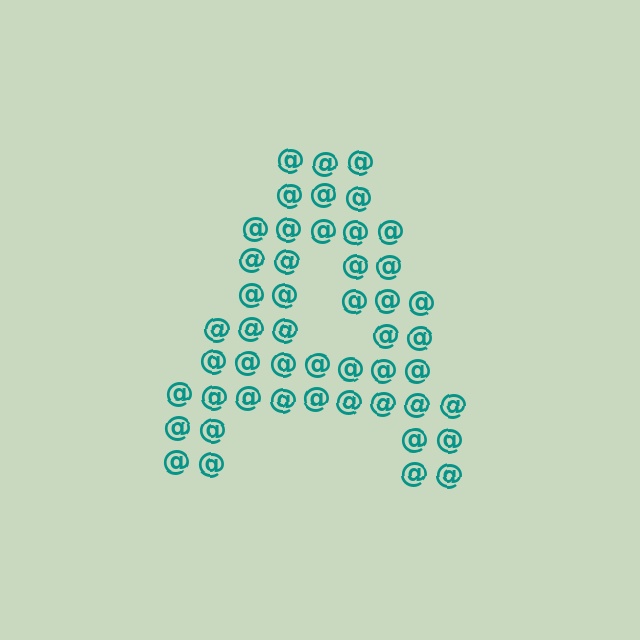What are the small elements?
The small elements are at signs.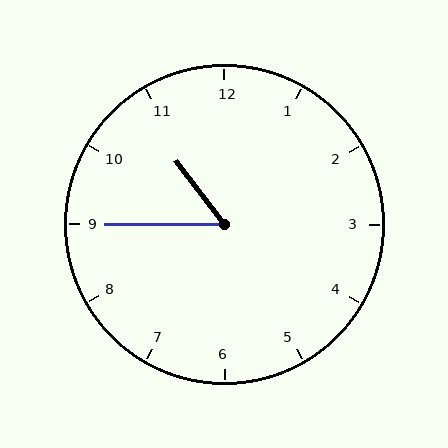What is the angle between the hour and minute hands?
Approximately 52 degrees.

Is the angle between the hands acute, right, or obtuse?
It is acute.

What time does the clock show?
10:45.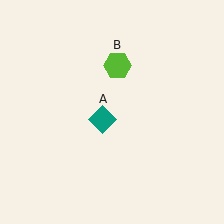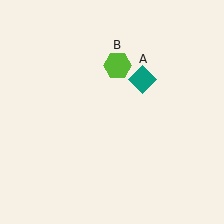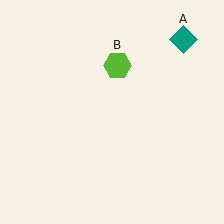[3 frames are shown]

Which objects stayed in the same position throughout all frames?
Lime hexagon (object B) remained stationary.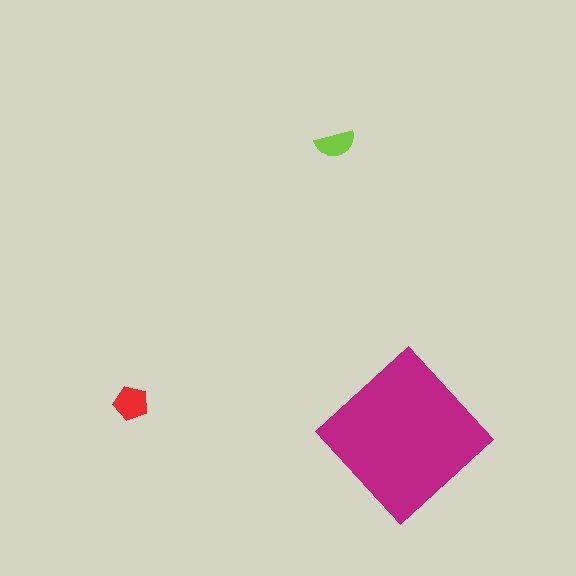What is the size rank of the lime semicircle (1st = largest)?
3rd.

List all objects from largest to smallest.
The magenta diamond, the red pentagon, the lime semicircle.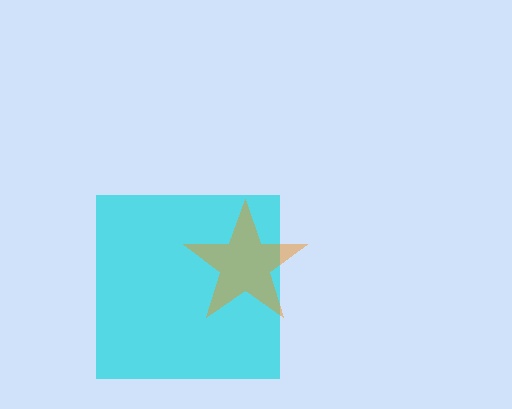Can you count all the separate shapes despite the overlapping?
Yes, there are 2 separate shapes.